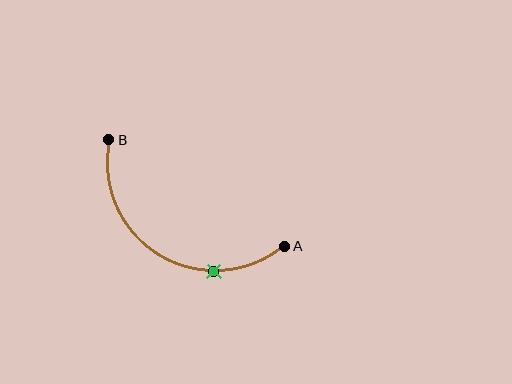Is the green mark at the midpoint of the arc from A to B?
No. The green mark lies on the arc but is closer to endpoint A. The arc midpoint would be at the point on the curve equidistant along the arc from both A and B.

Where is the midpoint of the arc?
The arc midpoint is the point on the curve farthest from the straight line joining A and B. It sits below that line.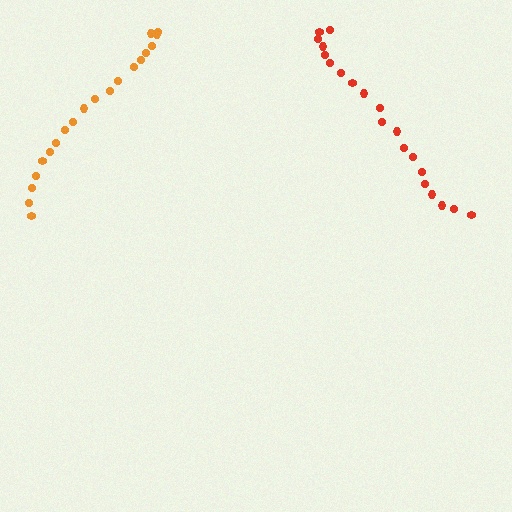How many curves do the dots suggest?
There are 2 distinct paths.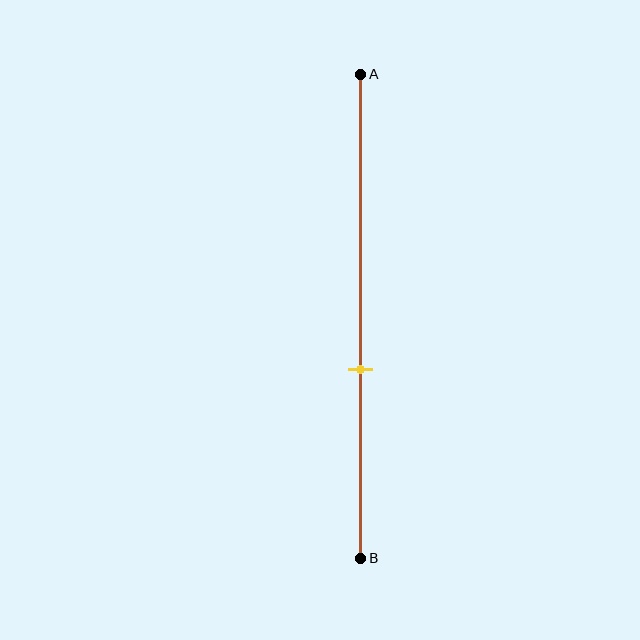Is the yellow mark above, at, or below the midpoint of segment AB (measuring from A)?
The yellow mark is below the midpoint of segment AB.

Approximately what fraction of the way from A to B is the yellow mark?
The yellow mark is approximately 60% of the way from A to B.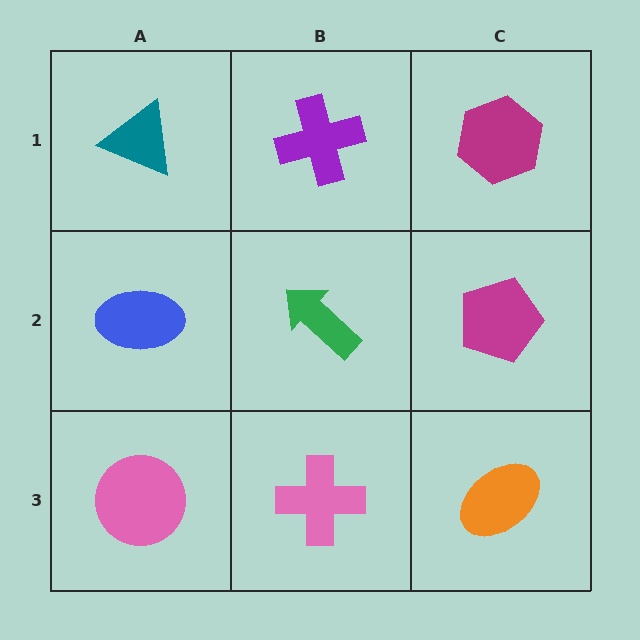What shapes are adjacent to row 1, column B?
A green arrow (row 2, column B), a teal triangle (row 1, column A), a magenta hexagon (row 1, column C).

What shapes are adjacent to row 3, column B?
A green arrow (row 2, column B), a pink circle (row 3, column A), an orange ellipse (row 3, column C).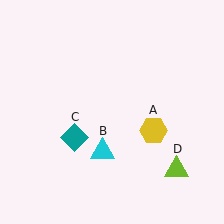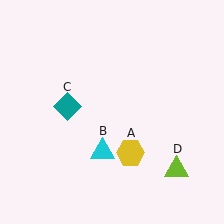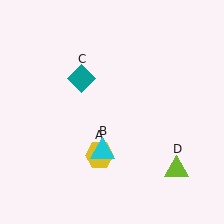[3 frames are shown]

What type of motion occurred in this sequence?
The yellow hexagon (object A), teal diamond (object C) rotated clockwise around the center of the scene.